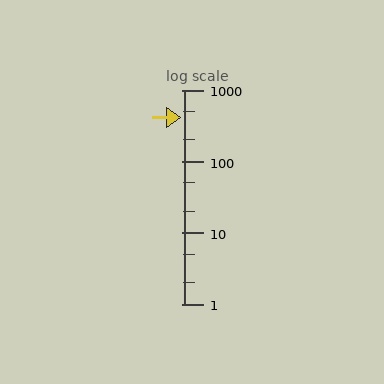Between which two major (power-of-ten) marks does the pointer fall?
The pointer is between 100 and 1000.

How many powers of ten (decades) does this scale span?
The scale spans 3 decades, from 1 to 1000.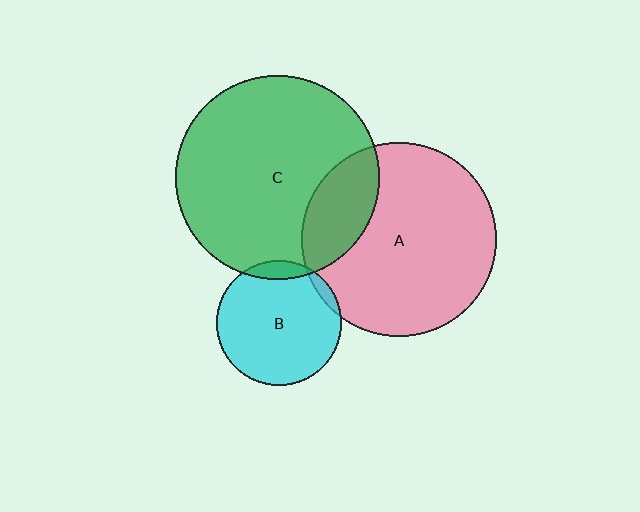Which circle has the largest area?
Circle C (green).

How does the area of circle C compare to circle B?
Approximately 2.7 times.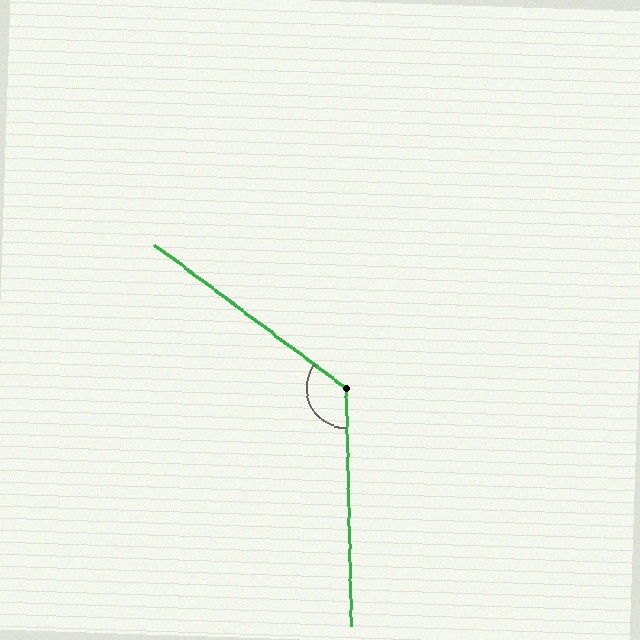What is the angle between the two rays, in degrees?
Approximately 128 degrees.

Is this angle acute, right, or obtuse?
It is obtuse.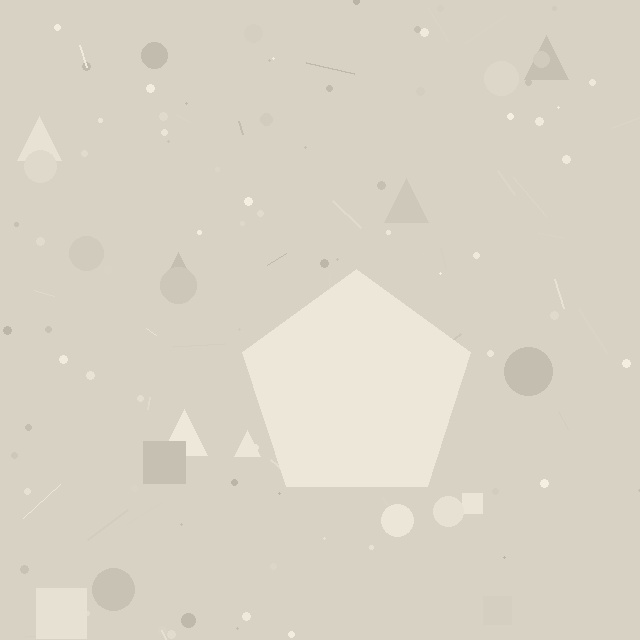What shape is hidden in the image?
A pentagon is hidden in the image.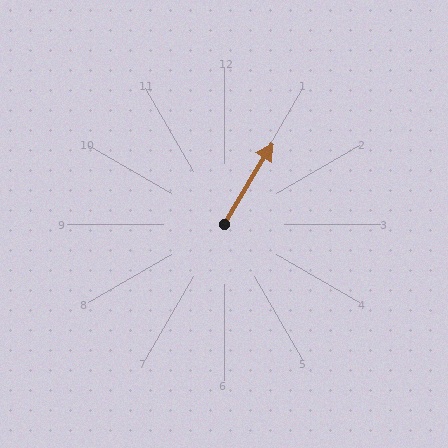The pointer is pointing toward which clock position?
Roughly 1 o'clock.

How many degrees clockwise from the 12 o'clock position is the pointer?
Approximately 31 degrees.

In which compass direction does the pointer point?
Northeast.